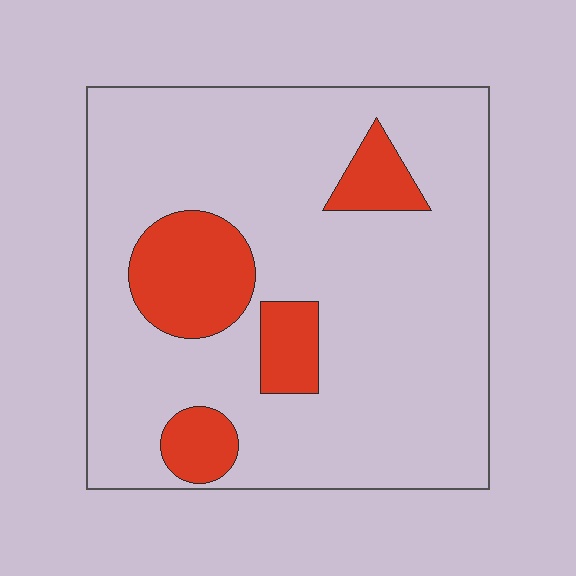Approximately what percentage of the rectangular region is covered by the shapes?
Approximately 15%.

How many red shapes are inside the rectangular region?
4.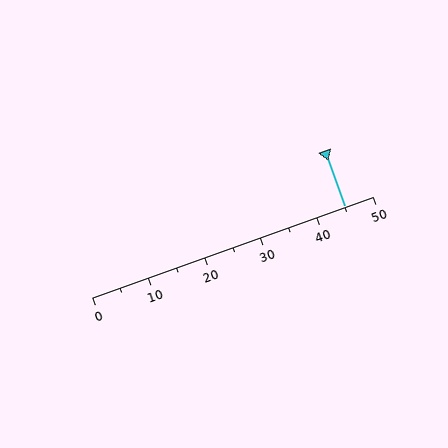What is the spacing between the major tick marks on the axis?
The major ticks are spaced 10 apart.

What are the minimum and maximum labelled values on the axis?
The axis runs from 0 to 50.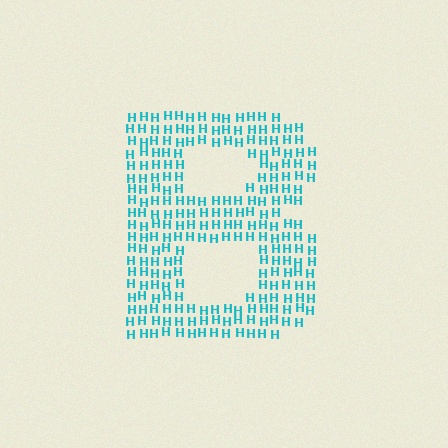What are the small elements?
The small elements are letter H's.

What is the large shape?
The large shape is the letter B.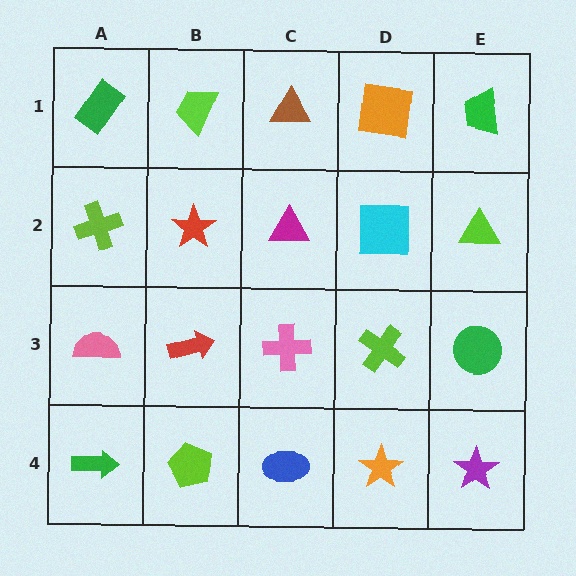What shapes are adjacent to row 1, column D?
A cyan square (row 2, column D), a brown triangle (row 1, column C), a green trapezoid (row 1, column E).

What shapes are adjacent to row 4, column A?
A pink semicircle (row 3, column A), a lime pentagon (row 4, column B).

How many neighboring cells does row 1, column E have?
2.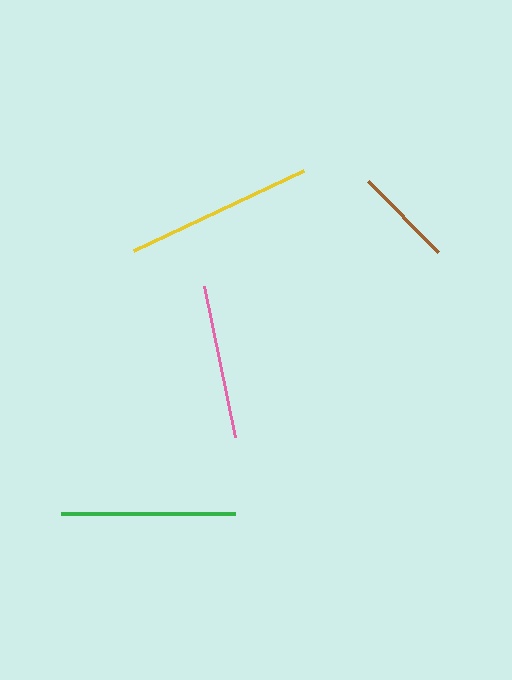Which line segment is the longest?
The yellow line is the longest at approximately 187 pixels.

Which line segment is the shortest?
The brown line is the shortest at approximately 100 pixels.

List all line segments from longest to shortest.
From longest to shortest: yellow, green, pink, brown.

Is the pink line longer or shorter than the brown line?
The pink line is longer than the brown line.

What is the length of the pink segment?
The pink segment is approximately 155 pixels long.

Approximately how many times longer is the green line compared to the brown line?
The green line is approximately 1.7 times the length of the brown line.